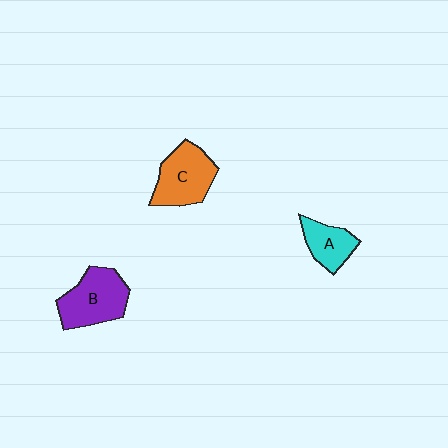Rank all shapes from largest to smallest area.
From largest to smallest: B (purple), C (orange), A (cyan).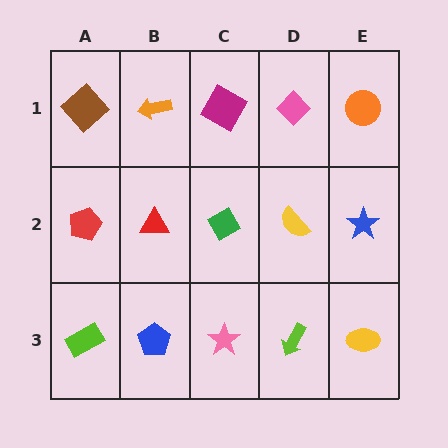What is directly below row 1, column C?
A green diamond.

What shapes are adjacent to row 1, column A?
A red pentagon (row 2, column A), an orange arrow (row 1, column B).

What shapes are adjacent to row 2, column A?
A brown diamond (row 1, column A), a lime rectangle (row 3, column A), a red triangle (row 2, column B).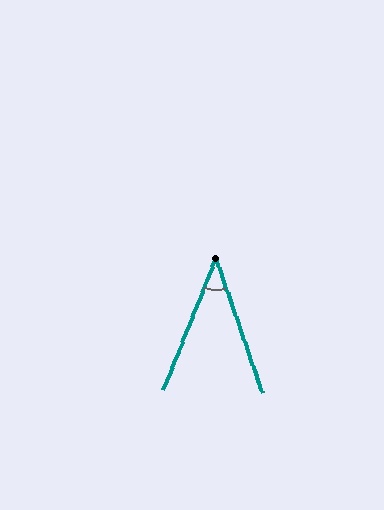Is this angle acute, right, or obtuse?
It is acute.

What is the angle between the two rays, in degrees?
Approximately 41 degrees.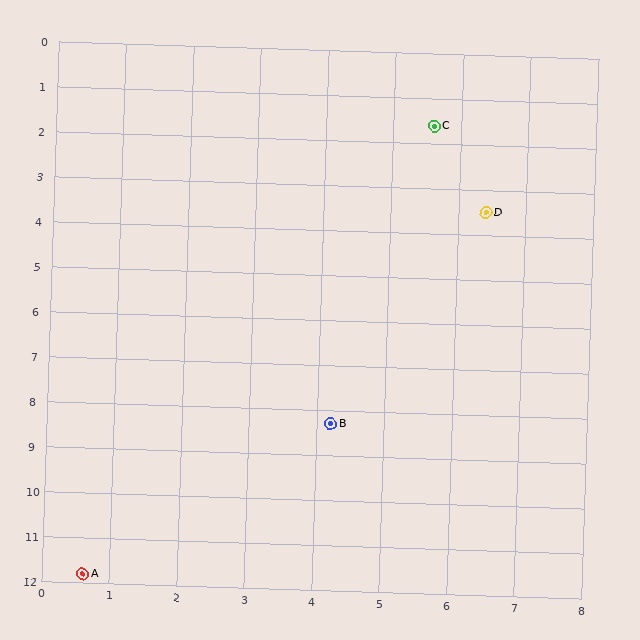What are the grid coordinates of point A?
Point A is at approximately (0.6, 11.8).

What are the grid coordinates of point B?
Point B is at approximately (4.2, 8.3).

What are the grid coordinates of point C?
Point C is at approximately (5.6, 1.6).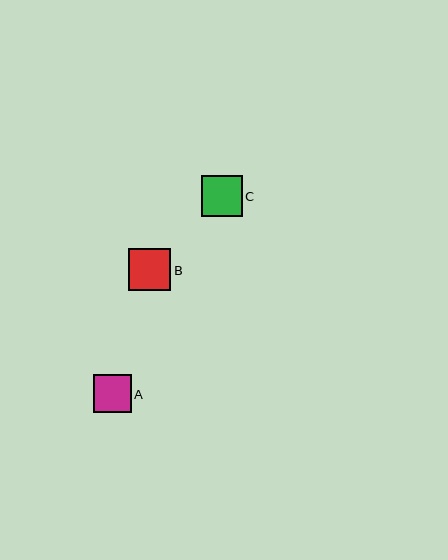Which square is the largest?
Square B is the largest with a size of approximately 42 pixels.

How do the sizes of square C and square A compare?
Square C and square A are approximately the same size.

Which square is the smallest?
Square A is the smallest with a size of approximately 38 pixels.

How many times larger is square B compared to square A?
Square B is approximately 1.1 times the size of square A.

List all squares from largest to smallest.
From largest to smallest: B, C, A.